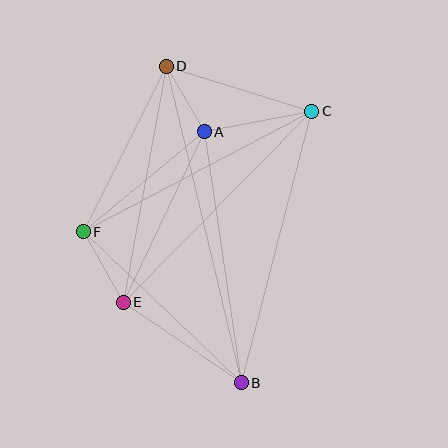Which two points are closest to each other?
Points A and D are closest to each other.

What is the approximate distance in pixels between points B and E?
The distance between B and E is approximately 143 pixels.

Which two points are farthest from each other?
Points B and D are farthest from each other.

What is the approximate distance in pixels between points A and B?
The distance between A and B is approximately 254 pixels.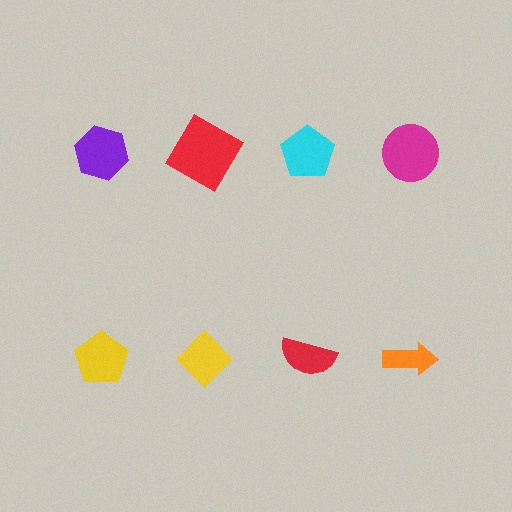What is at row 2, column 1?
A yellow pentagon.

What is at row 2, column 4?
An orange arrow.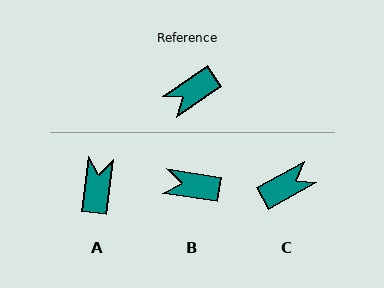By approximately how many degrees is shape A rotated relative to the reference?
Approximately 132 degrees clockwise.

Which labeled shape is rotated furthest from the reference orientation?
C, about 174 degrees away.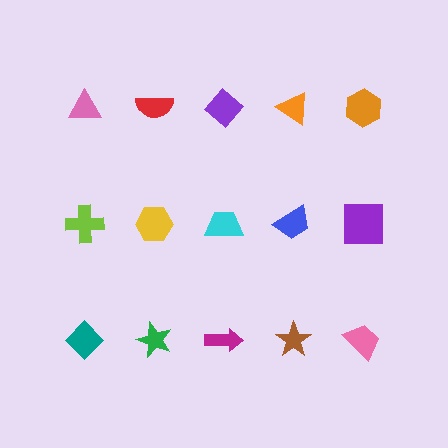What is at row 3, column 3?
A magenta arrow.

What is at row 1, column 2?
A red semicircle.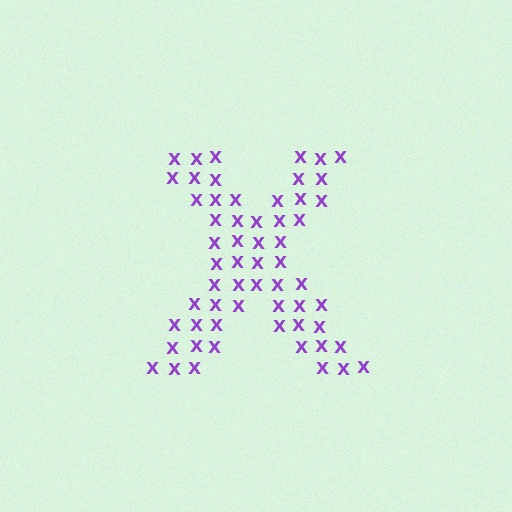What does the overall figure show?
The overall figure shows the letter X.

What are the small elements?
The small elements are letter X's.